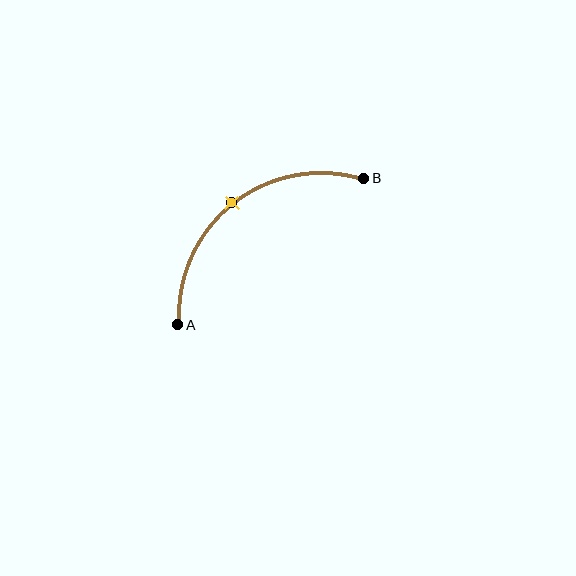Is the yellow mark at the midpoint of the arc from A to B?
Yes. The yellow mark lies on the arc at equal arc-length from both A and B — it is the arc midpoint.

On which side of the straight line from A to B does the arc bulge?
The arc bulges above and to the left of the straight line connecting A and B.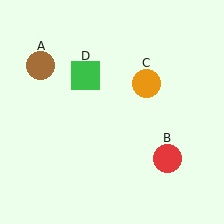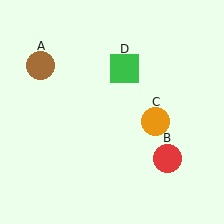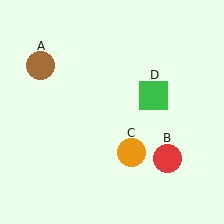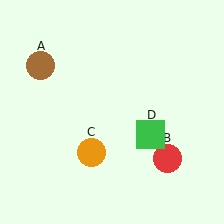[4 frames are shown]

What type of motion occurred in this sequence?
The orange circle (object C), green square (object D) rotated clockwise around the center of the scene.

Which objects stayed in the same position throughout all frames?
Brown circle (object A) and red circle (object B) remained stationary.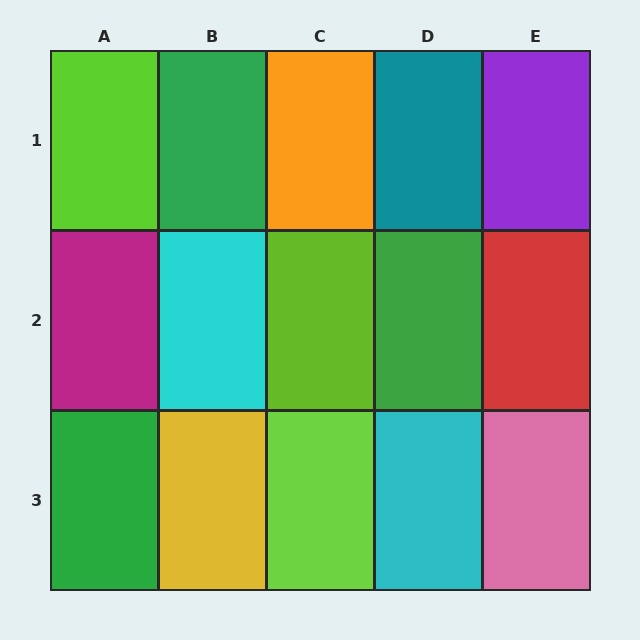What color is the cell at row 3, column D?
Cyan.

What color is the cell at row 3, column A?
Green.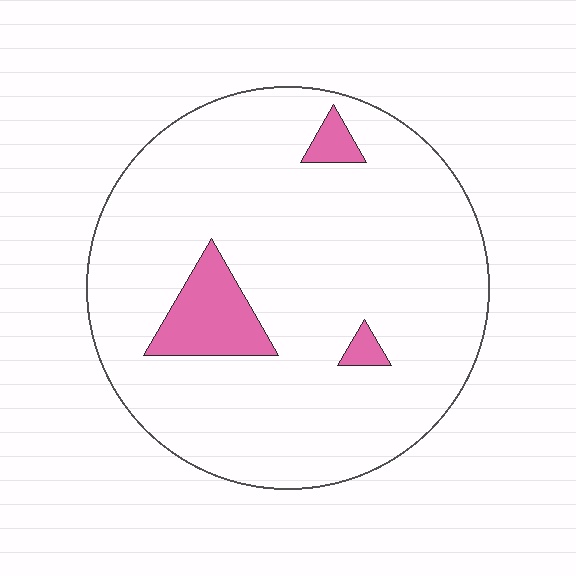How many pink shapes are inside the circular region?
3.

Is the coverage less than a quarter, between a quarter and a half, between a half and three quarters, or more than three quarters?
Less than a quarter.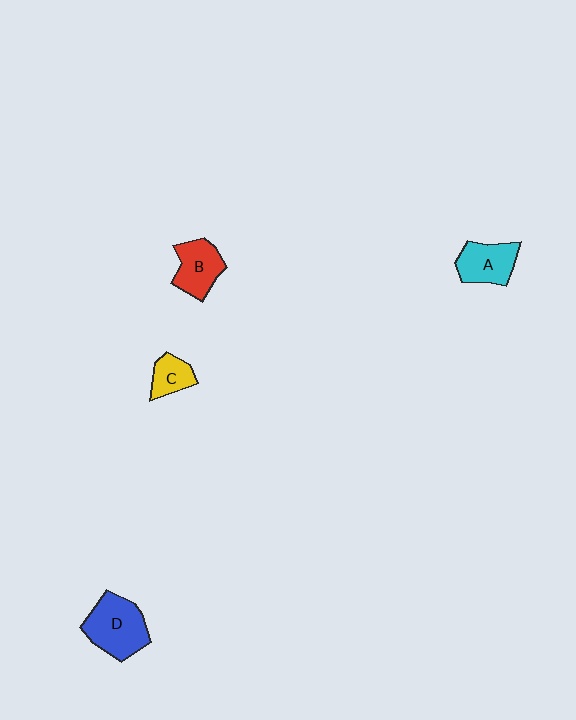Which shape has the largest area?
Shape D (blue).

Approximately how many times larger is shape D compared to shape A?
Approximately 1.4 times.